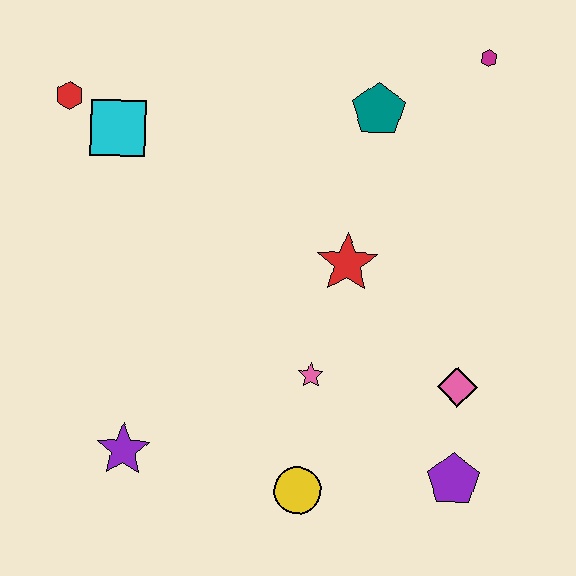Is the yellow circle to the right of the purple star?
Yes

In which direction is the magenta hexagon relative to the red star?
The magenta hexagon is above the red star.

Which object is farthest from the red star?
The red hexagon is farthest from the red star.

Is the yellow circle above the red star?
No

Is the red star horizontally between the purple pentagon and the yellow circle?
Yes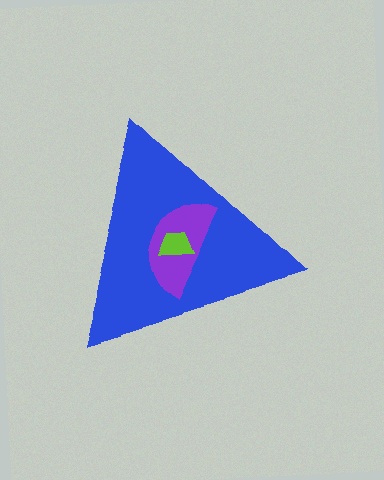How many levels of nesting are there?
3.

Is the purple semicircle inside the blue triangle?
Yes.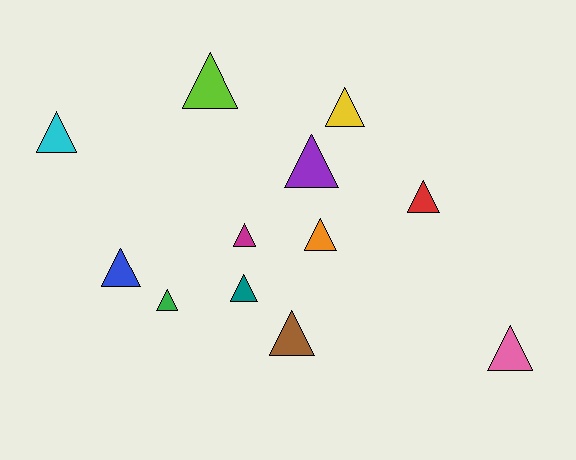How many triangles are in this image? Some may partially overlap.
There are 12 triangles.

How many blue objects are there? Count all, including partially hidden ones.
There is 1 blue object.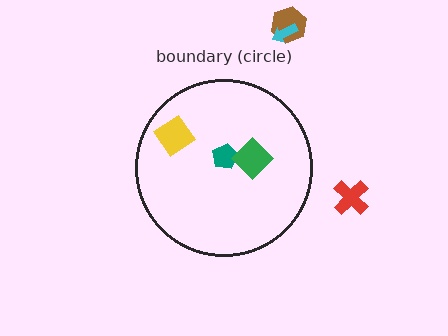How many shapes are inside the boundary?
3 inside, 3 outside.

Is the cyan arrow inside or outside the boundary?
Outside.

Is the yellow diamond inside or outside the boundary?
Inside.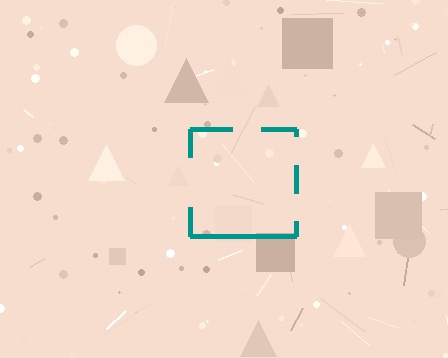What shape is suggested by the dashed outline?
The dashed outline suggests a square.